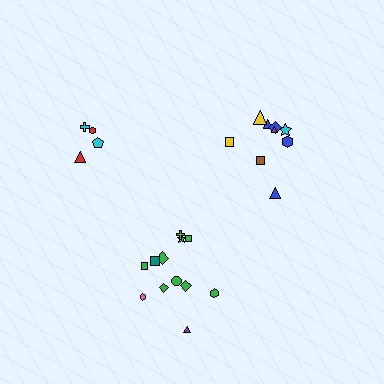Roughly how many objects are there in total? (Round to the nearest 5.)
Roughly 25 objects in total.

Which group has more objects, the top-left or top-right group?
The top-right group.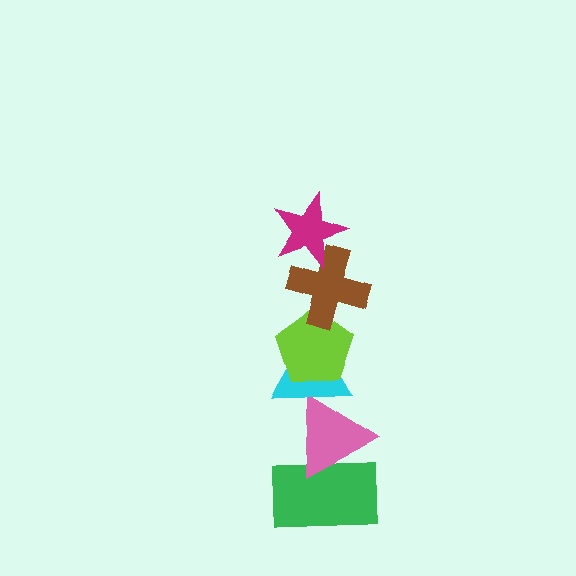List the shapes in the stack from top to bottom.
From top to bottom: the magenta star, the brown cross, the lime pentagon, the cyan triangle, the pink triangle, the green rectangle.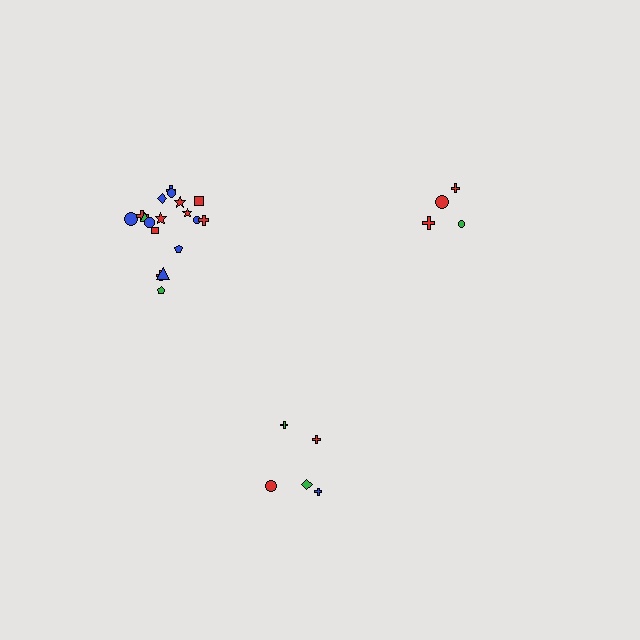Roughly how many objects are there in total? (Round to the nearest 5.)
Roughly 25 objects in total.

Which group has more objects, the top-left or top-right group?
The top-left group.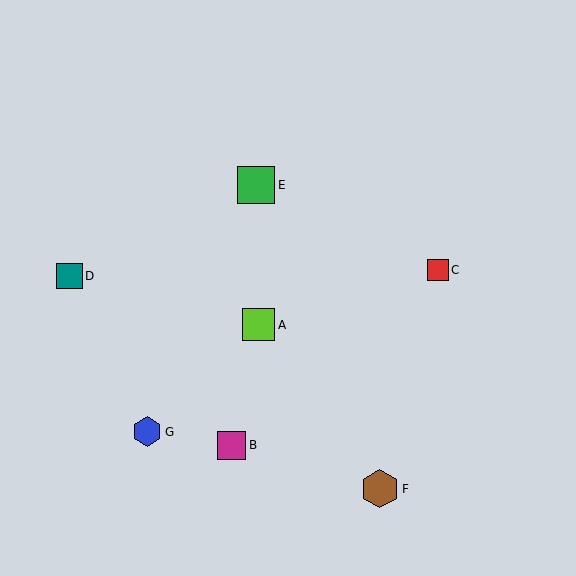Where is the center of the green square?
The center of the green square is at (256, 185).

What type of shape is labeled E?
Shape E is a green square.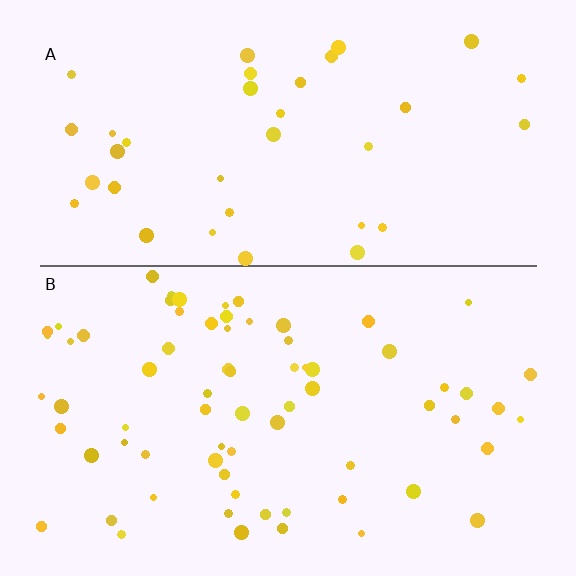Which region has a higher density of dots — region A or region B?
B (the bottom).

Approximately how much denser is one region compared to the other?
Approximately 1.9× — region B over region A.